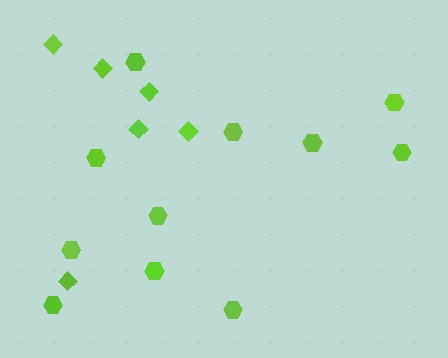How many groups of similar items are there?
There are 2 groups: one group of diamonds (6) and one group of hexagons (11).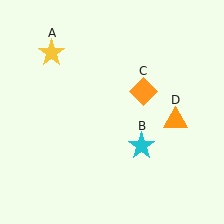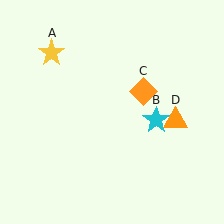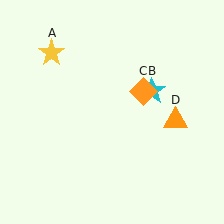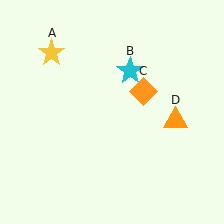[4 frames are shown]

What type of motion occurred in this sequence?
The cyan star (object B) rotated counterclockwise around the center of the scene.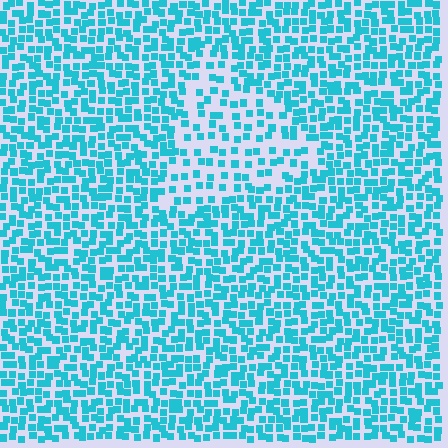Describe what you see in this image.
The image contains small cyan elements arranged at two different densities. A triangle-shaped region is visible where the elements are less densely packed than the surrounding area.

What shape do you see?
I see a triangle.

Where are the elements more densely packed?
The elements are more densely packed outside the triangle boundary.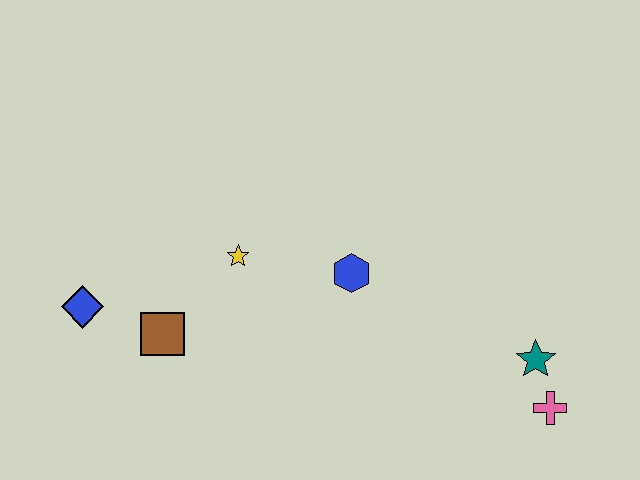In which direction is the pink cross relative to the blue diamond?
The pink cross is to the right of the blue diamond.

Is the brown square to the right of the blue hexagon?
No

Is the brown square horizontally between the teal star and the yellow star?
No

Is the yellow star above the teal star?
Yes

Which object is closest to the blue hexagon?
The yellow star is closest to the blue hexagon.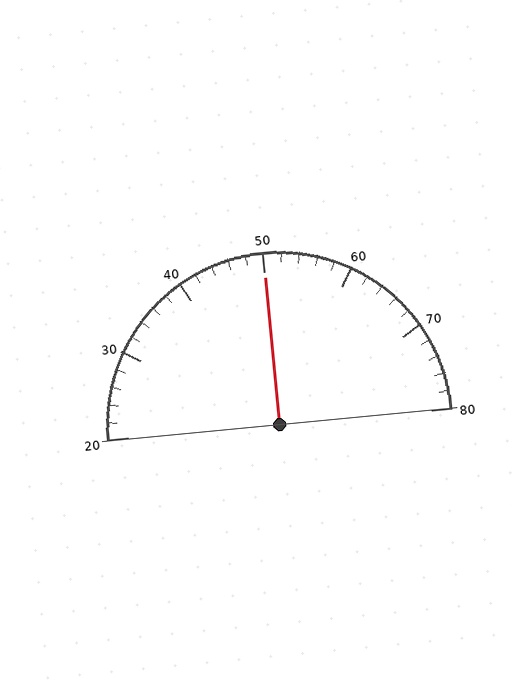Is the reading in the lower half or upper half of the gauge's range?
The reading is in the upper half of the range (20 to 80).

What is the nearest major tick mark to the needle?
The nearest major tick mark is 50.